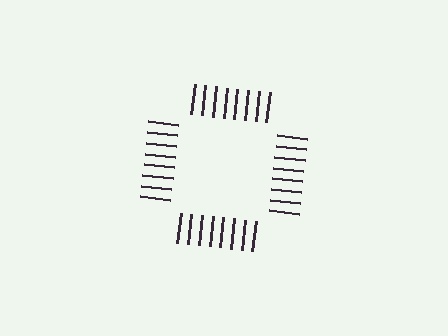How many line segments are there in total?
32 — 8 along each of the 4 edges.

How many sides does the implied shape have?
4 sides — the line-ends trace a square.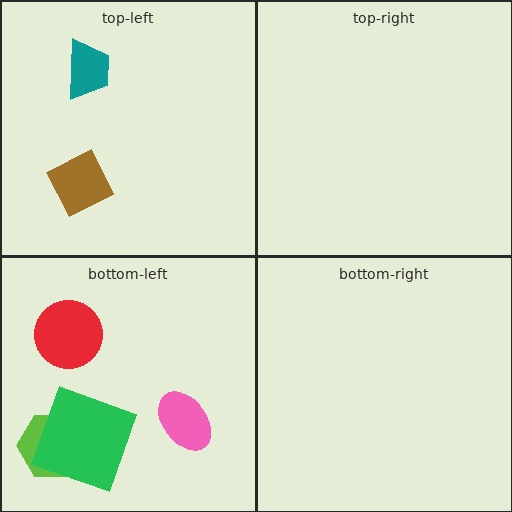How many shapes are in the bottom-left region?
4.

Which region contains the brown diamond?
The top-left region.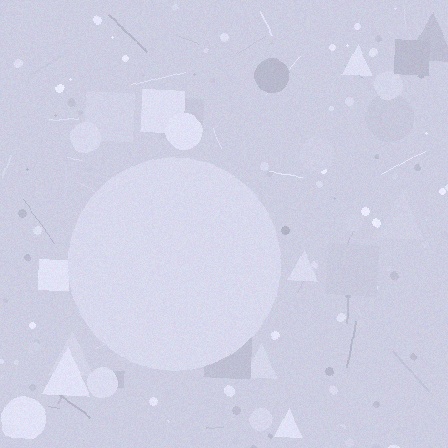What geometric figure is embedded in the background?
A circle is embedded in the background.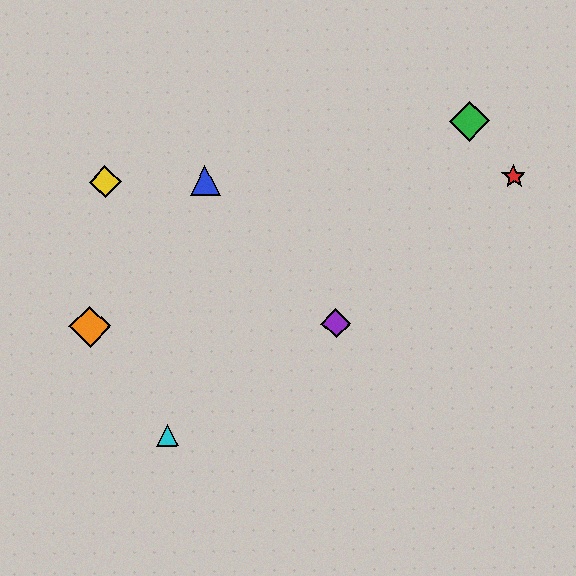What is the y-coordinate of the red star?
The red star is at y≈176.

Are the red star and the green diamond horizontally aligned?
No, the red star is at y≈176 and the green diamond is at y≈121.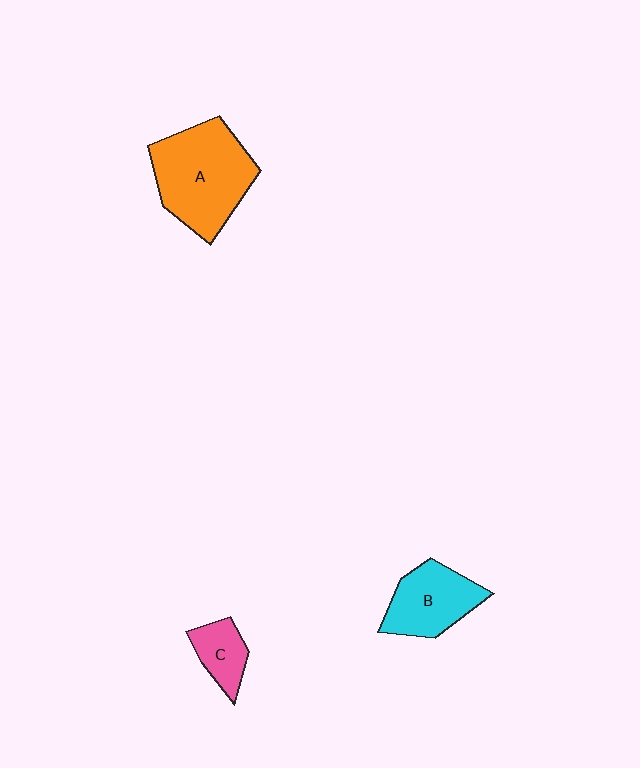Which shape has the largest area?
Shape A (orange).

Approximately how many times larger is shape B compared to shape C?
Approximately 1.8 times.